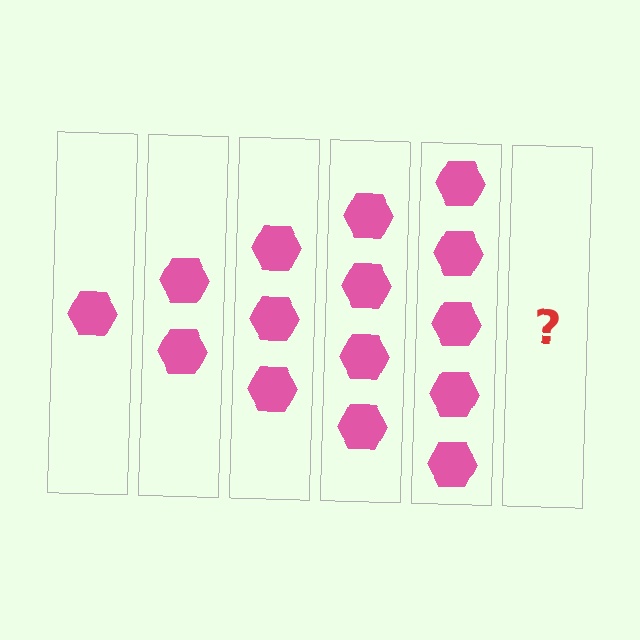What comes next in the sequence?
The next element should be 6 hexagons.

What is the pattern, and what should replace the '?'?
The pattern is that each step adds one more hexagon. The '?' should be 6 hexagons.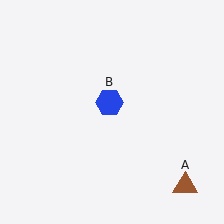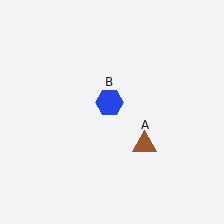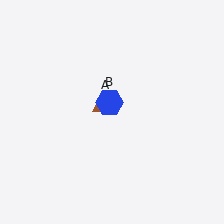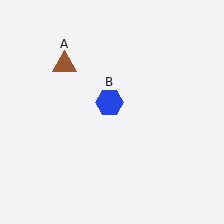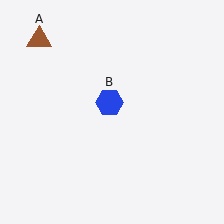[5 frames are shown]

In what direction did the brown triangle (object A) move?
The brown triangle (object A) moved up and to the left.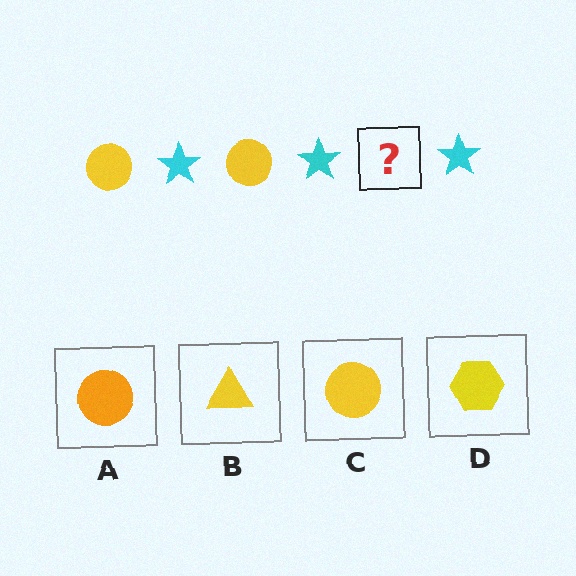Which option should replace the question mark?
Option C.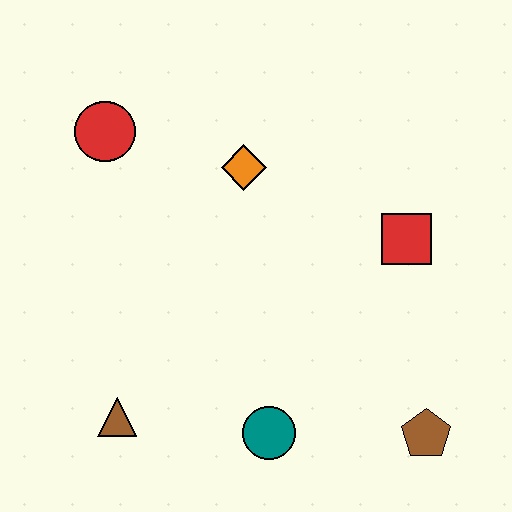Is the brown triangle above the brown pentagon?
Yes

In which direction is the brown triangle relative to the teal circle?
The brown triangle is to the left of the teal circle.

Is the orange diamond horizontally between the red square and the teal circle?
No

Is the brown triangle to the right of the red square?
No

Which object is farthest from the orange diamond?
The brown pentagon is farthest from the orange diamond.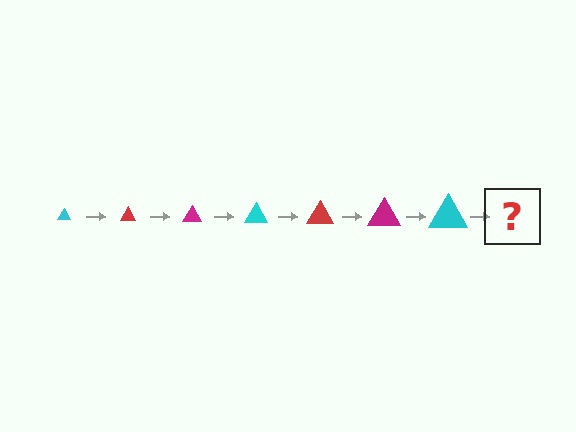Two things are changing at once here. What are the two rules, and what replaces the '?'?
The two rules are that the triangle grows larger each step and the color cycles through cyan, red, and magenta. The '?' should be a red triangle, larger than the previous one.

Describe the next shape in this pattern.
It should be a red triangle, larger than the previous one.